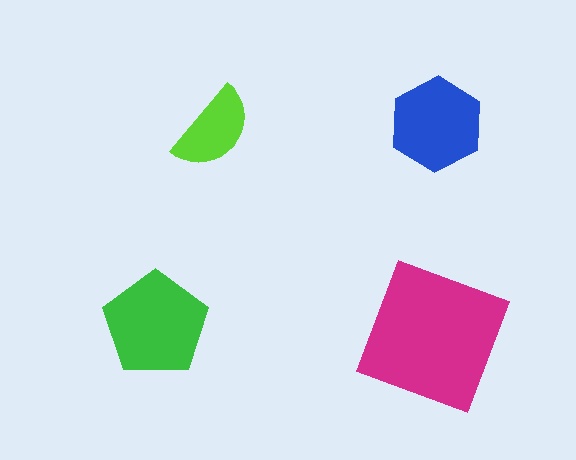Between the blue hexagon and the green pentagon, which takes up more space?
The green pentagon.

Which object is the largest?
The magenta square.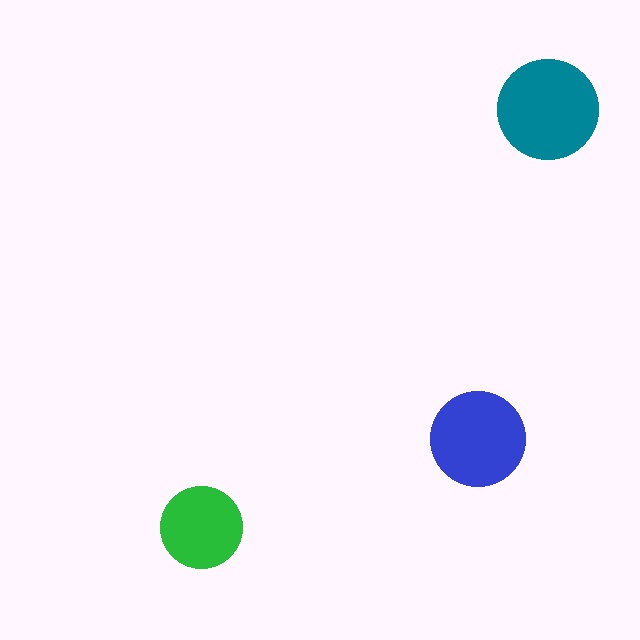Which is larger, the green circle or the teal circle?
The teal one.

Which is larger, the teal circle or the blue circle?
The teal one.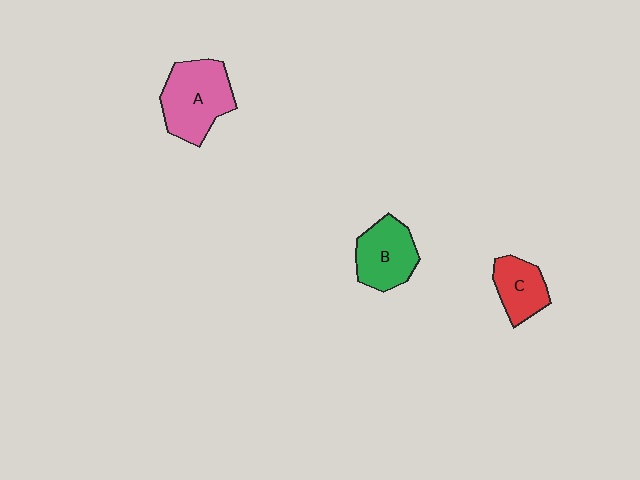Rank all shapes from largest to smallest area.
From largest to smallest: A (pink), B (green), C (red).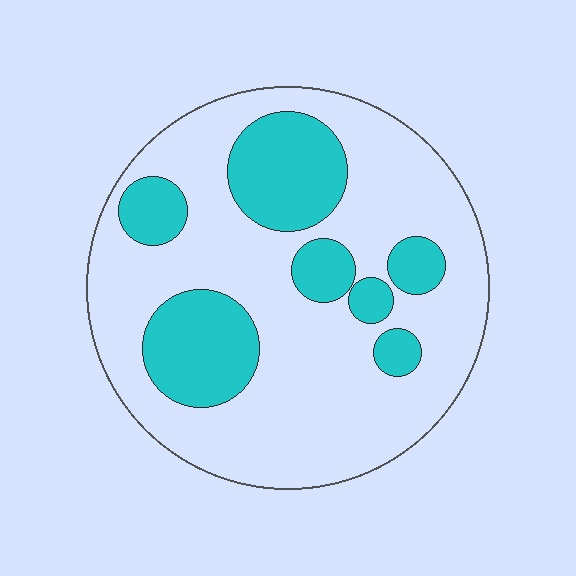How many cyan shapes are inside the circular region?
7.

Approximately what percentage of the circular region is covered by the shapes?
Approximately 30%.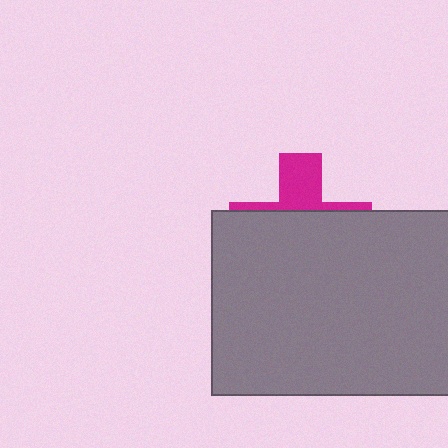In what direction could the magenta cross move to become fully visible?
The magenta cross could move up. That would shift it out from behind the gray rectangle entirely.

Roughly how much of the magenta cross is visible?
A small part of it is visible (roughly 30%).